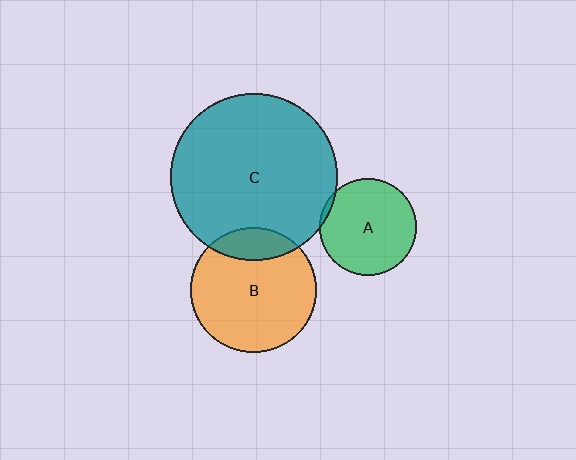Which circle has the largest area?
Circle C (teal).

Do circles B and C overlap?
Yes.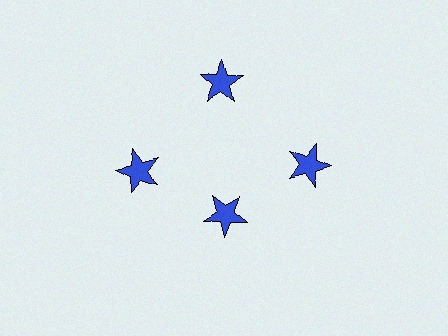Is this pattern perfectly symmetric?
No. The 4 blue stars are arranged in a ring, but one element near the 6 o'clock position is pulled inward toward the center, breaking the 4-fold rotational symmetry.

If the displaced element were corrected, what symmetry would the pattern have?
It would have 4-fold rotational symmetry — the pattern would map onto itself every 90 degrees.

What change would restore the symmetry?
The symmetry would be restored by moving it outward, back onto the ring so that all 4 stars sit at equal angles and equal distance from the center.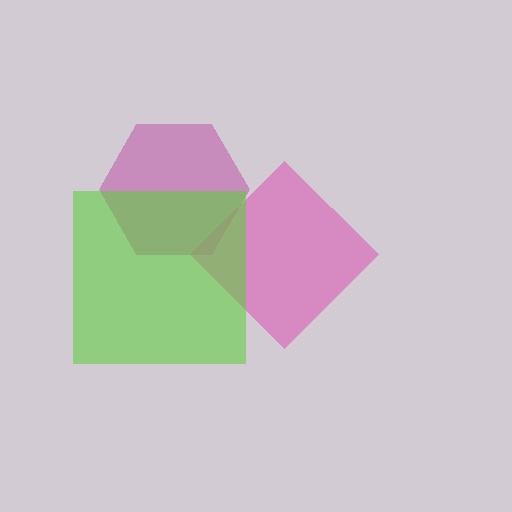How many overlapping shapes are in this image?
There are 3 overlapping shapes in the image.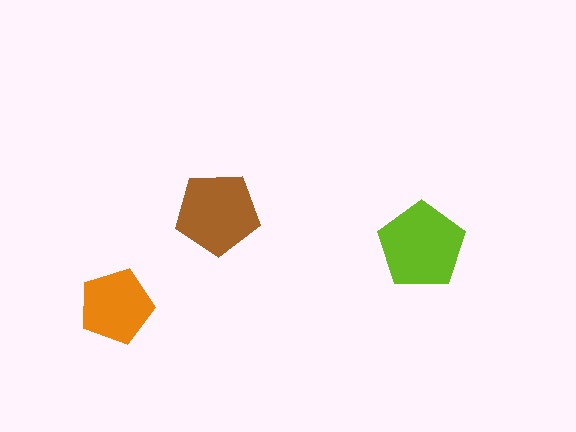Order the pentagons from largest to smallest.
the lime one, the brown one, the orange one.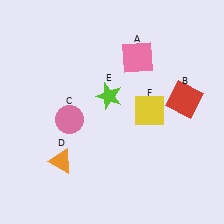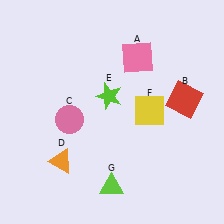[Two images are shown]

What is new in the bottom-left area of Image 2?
A lime triangle (G) was added in the bottom-left area of Image 2.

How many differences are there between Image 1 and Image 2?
There is 1 difference between the two images.